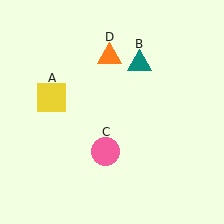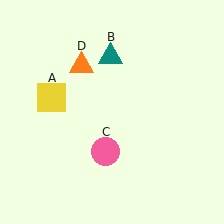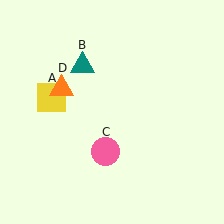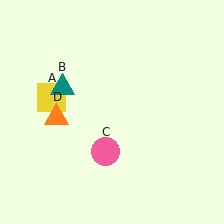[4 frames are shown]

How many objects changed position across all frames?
2 objects changed position: teal triangle (object B), orange triangle (object D).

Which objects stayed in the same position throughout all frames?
Yellow square (object A) and pink circle (object C) remained stationary.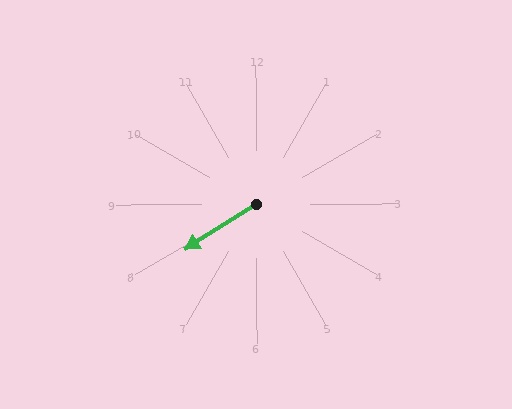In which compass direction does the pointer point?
Southwest.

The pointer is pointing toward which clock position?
Roughly 8 o'clock.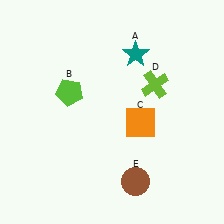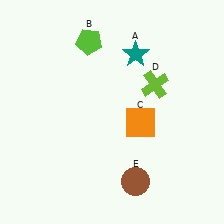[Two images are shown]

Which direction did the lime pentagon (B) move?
The lime pentagon (B) moved up.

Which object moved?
The lime pentagon (B) moved up.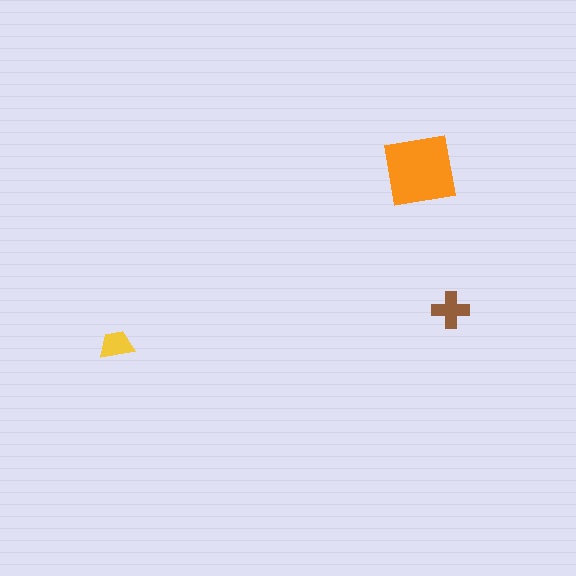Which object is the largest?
The orange square.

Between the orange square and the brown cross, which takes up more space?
The orange square.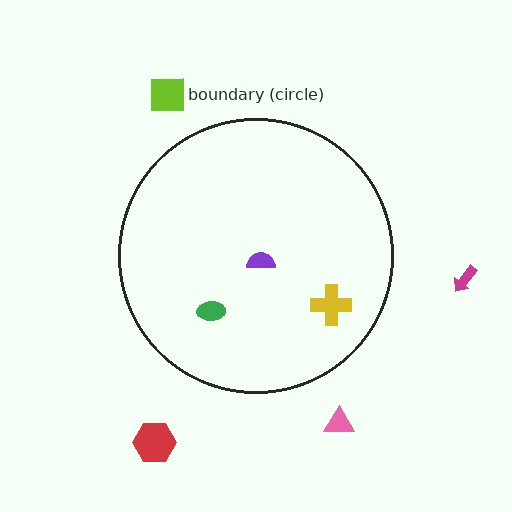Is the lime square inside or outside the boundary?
Outside.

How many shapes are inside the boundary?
3 inside, 4 outside.